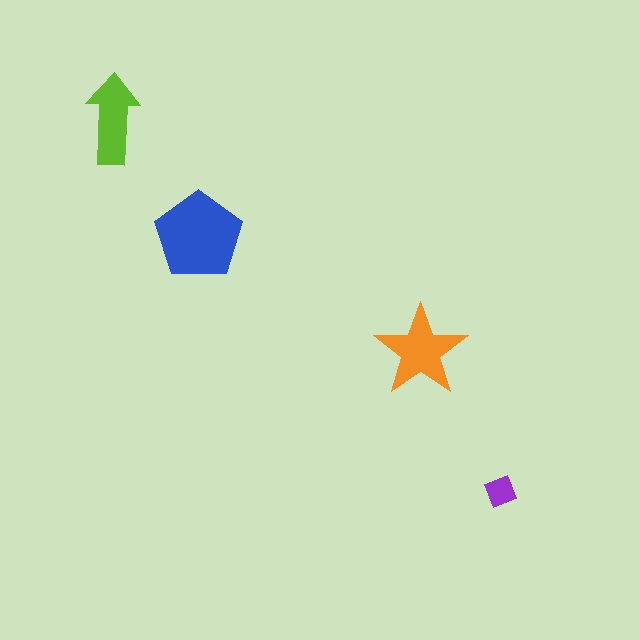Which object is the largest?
The blue pentagon.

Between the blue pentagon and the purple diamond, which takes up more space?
The blue pentagon.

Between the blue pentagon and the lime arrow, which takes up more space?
The blue pentagon.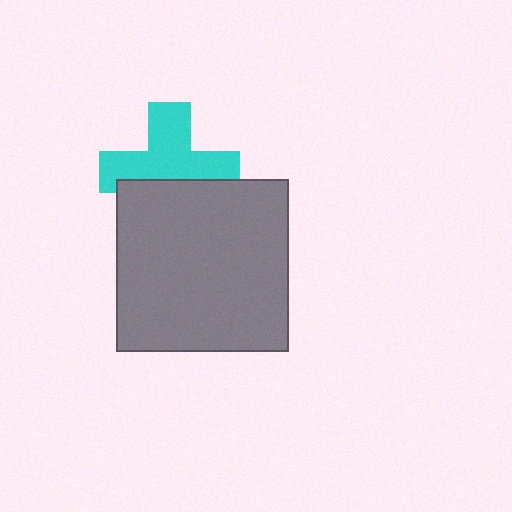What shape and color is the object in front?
The object in front is a gray square.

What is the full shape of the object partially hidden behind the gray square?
The partially hidden object is a cyan cross.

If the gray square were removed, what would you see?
You would see the complete cyan cross.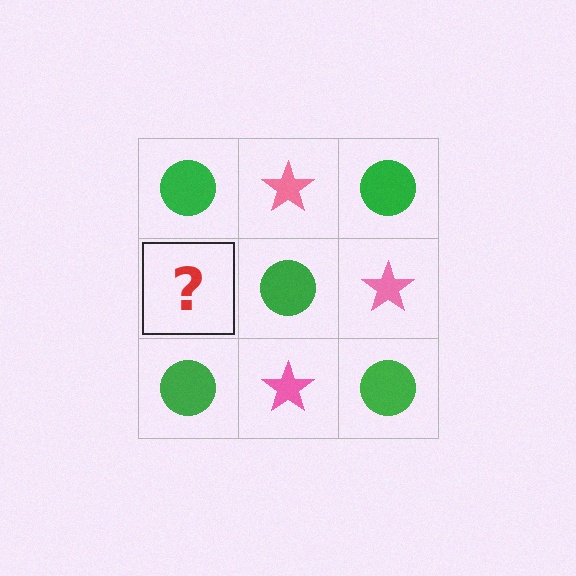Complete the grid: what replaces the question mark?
The question mark should be replaced with a pink star.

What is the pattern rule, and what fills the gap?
The rule is that it alternates green circle and pink star in a checkerboard pattern. The gap should be filled with a pink star.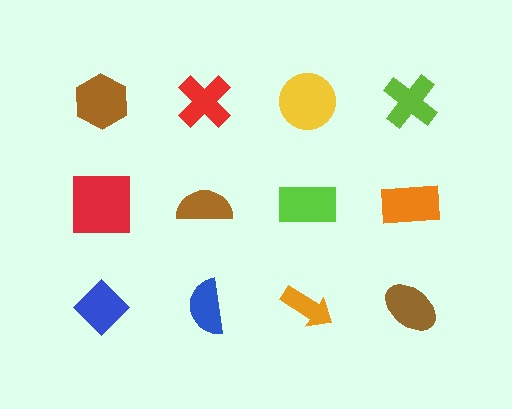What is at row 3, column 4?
A brown ellipse.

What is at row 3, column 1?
A blue diamond.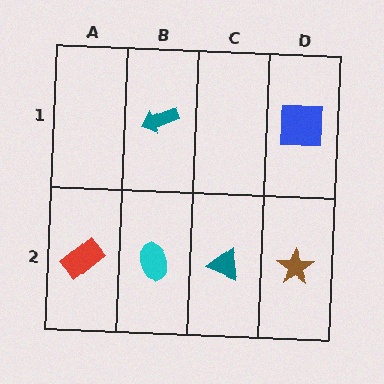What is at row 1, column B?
A teal arrow.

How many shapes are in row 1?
2 shapes.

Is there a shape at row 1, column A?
No, that cell is empty.